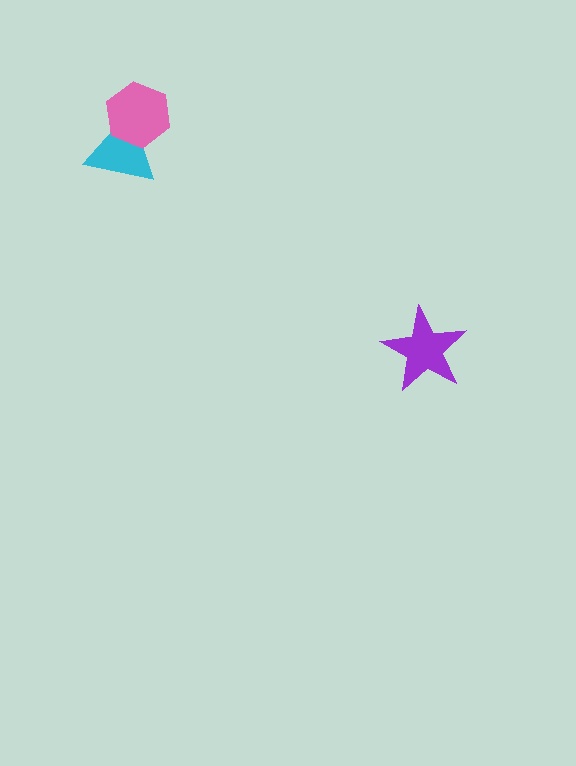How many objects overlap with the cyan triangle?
1 object overlaps with the cyan triangle.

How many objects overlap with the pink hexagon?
1 object overlaps with the pink hexagon.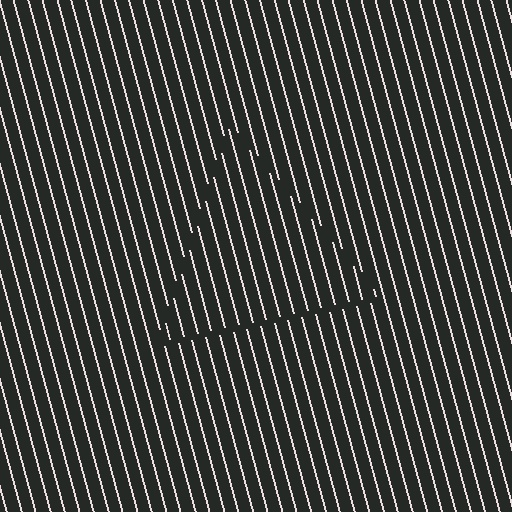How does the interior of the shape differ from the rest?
The interior of the shape contains the same grating, shifted by half a period — the contour is defined by the phase discontinuity where line-ends from the inner and outer gratings abut.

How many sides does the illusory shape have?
3 sides — the line-ends trace a triangle.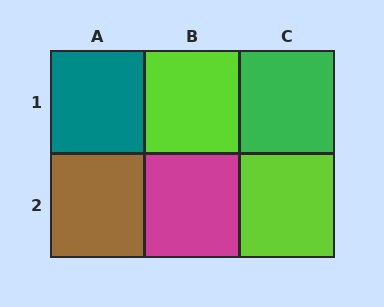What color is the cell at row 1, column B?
Lime.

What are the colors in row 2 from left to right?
Brown, magenta, lime.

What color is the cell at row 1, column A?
Teal.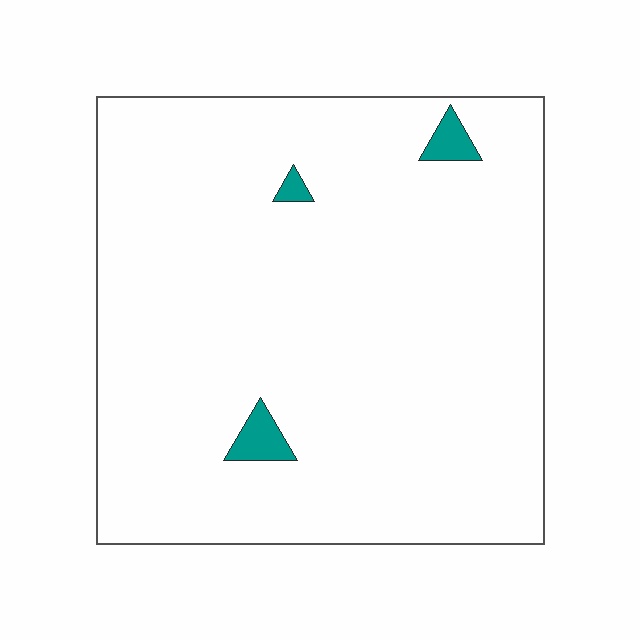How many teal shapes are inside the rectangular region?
3.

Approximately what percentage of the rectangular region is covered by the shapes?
Approximately 5%.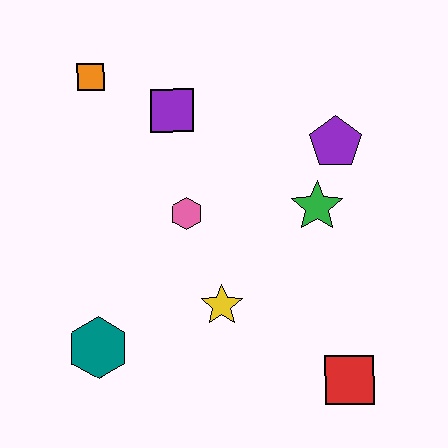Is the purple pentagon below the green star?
No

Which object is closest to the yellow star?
The pink hexagon is closest to the yellow star.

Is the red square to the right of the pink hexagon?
Yes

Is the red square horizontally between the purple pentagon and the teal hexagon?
No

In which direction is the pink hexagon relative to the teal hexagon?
The pink hexagon is above the teal hexagon.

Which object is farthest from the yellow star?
The orange square is farthest from the yellow star.